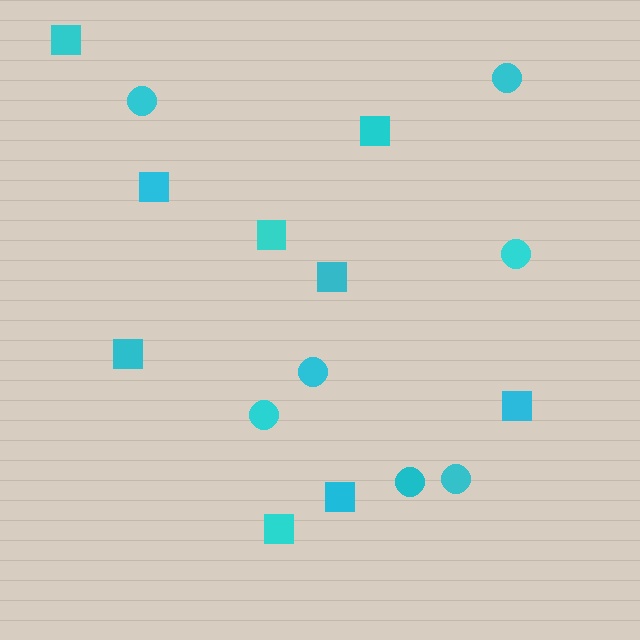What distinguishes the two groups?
There are 2 groups: one group of squares (9) and one group of circles (7).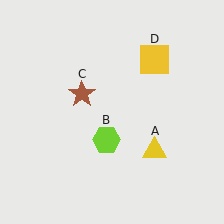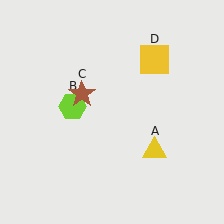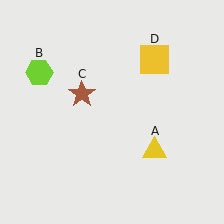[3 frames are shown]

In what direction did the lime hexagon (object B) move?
The lime hexagon (object B) moved up and to the left.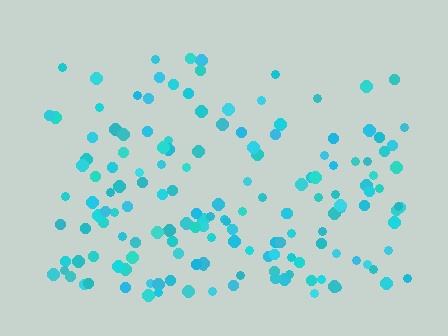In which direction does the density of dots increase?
From top to bottom, with the bottom side densest.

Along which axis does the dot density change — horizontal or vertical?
Vertical.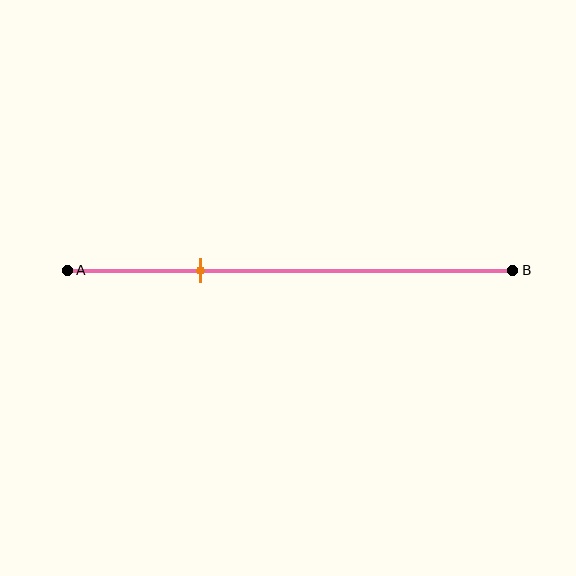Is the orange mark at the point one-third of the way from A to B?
No, the mark is at about 30% from A, not at the 33% one-third point.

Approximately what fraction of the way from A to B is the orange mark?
The orange mark is approximately 30% of the way from A to B.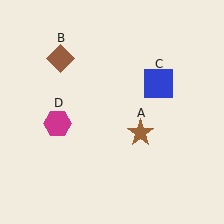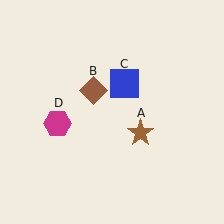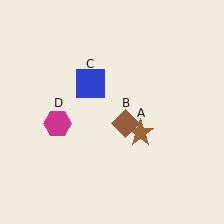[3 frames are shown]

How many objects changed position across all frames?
2 objects changed position: brown diamond (object B), blue square (object C).